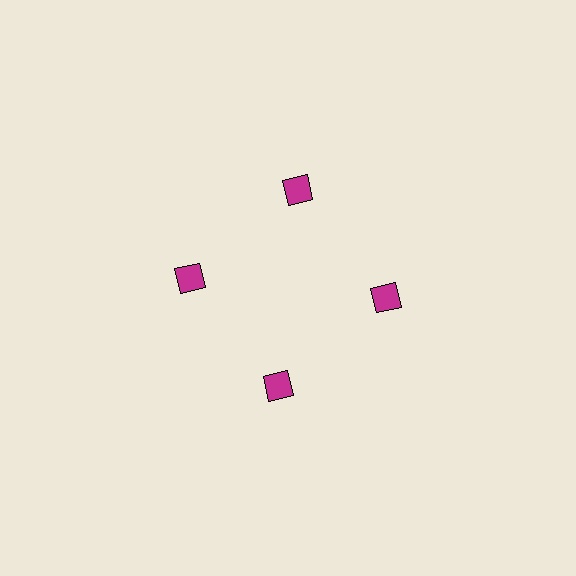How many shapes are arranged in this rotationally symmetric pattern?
There are 4 shapes, arranged in 4 groups of 1.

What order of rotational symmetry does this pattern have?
This pattern has 4-fold rotational symmetry.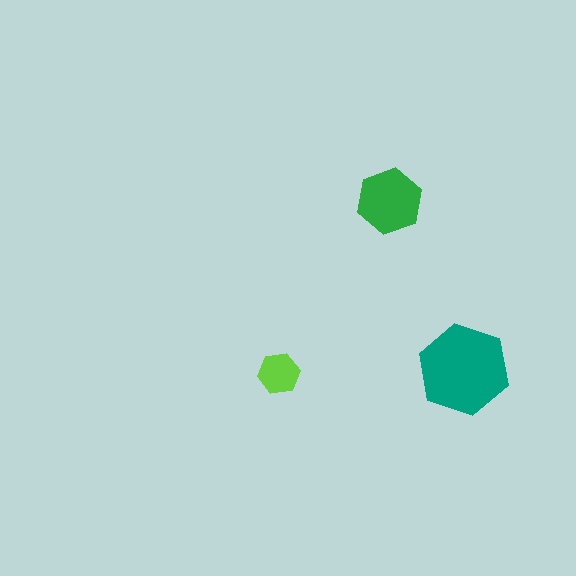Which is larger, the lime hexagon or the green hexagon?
The green one.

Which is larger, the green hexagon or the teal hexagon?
The teal one.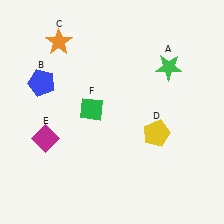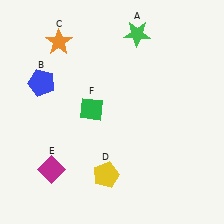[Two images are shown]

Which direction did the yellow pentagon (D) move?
The yellow pentagon (D) moved left.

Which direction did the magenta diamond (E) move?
The magenta diamond (E) moved down.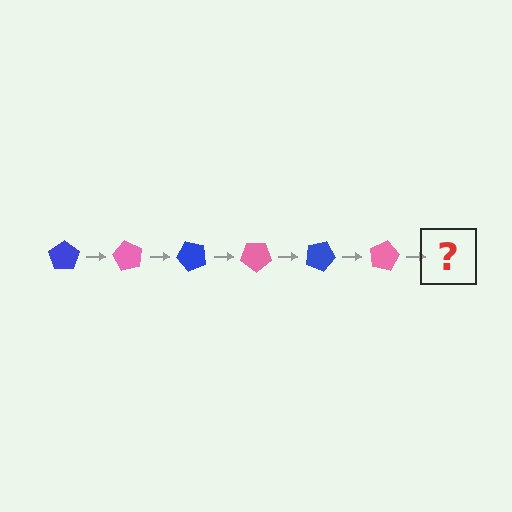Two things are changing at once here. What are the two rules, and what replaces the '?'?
The two rules are that it rotates 60 degrees each step and the color cycles through blue and pink. The '?' should be a blue pentagon, rotated 360 degrees from the start.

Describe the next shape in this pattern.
It should be a blue pentagon, rotated 360 degrees from the start.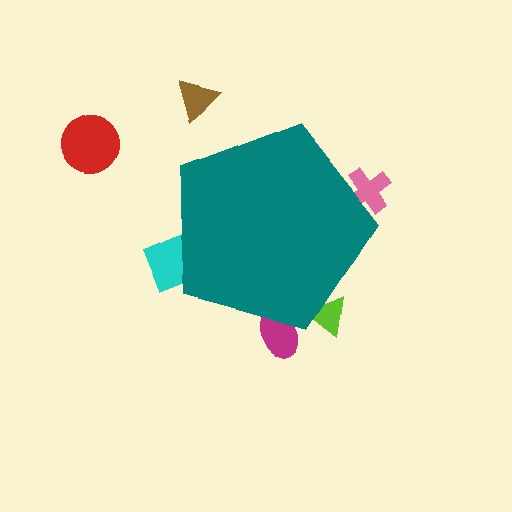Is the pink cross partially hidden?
Yes, the pink cross is partially hidden behind the teal pentagon.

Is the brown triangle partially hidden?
No, the brown triangle is fully visible.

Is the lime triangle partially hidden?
Yes, the lime triangle is partially hidden behind the teal pentagon.